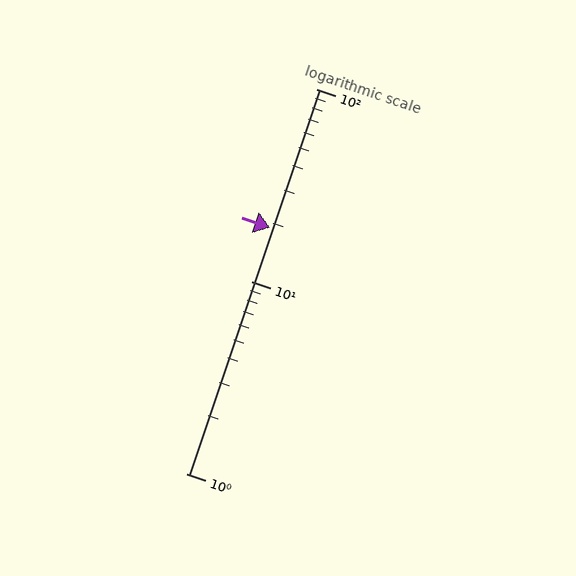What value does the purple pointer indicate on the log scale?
The pointer indicates approximately 19.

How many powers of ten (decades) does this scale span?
The scale spans 2 decades, from 1 to 100.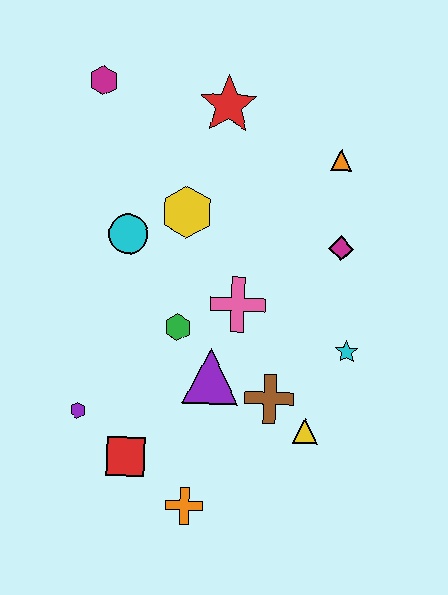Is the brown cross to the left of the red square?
No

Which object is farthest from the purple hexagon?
The orange triangle is farthest from the purple hexagon.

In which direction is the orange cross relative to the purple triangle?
The orange cross is below the purple triangle.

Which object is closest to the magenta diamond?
The orange triangle is closest to the magenta diamond.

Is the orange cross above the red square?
No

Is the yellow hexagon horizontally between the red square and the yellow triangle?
Yes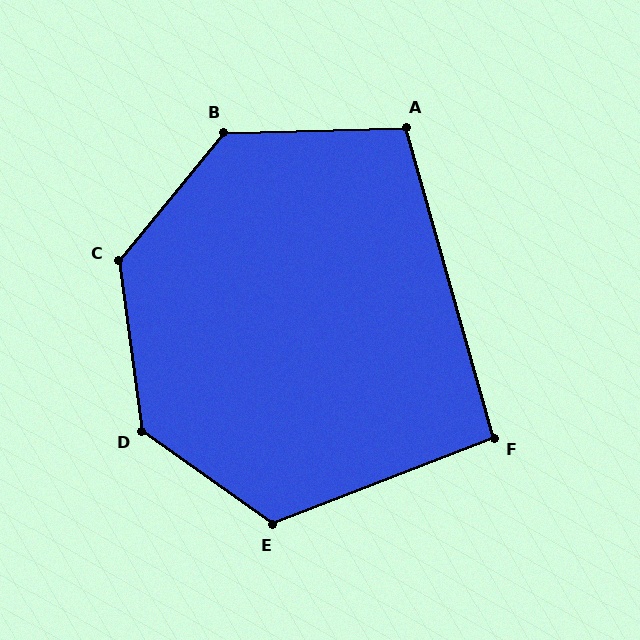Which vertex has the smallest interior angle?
F, at approximately 96 degrees.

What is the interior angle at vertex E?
Approximately 123 degrees (obtuse).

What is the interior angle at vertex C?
Approximately 133 degrees (obtuse).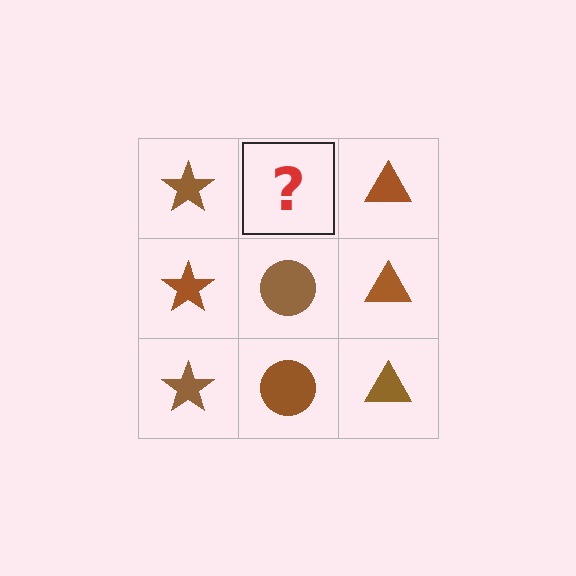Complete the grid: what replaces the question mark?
The question mark should be replaced with a brown circle.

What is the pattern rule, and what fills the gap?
The rule is that each column has a consistent shape. The gap should be filled with a brown circle.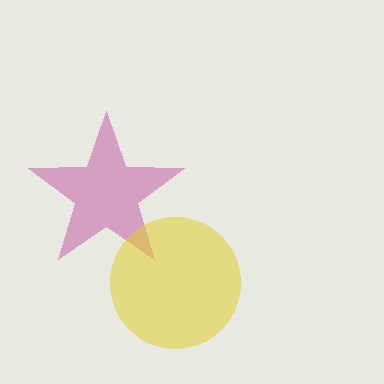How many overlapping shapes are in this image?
There are 2 overlapping shapes in the image.